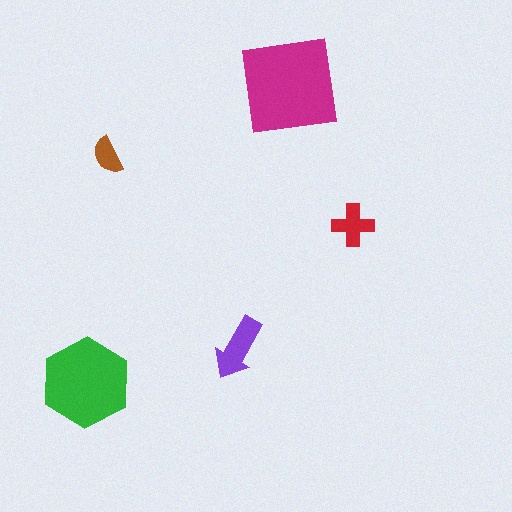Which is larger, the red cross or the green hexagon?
The green hexagon.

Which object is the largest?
The magenta square.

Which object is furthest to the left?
The green hexagon is leftmost.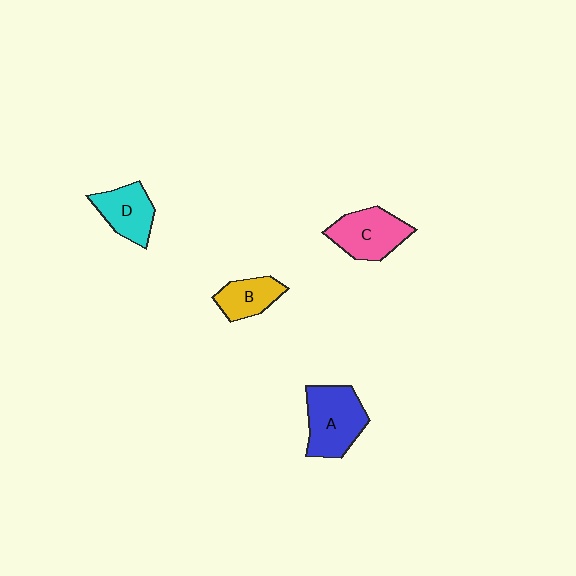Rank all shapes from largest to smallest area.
From largest to smallest: A (blue), C (pink), D (cyan), B (yellow).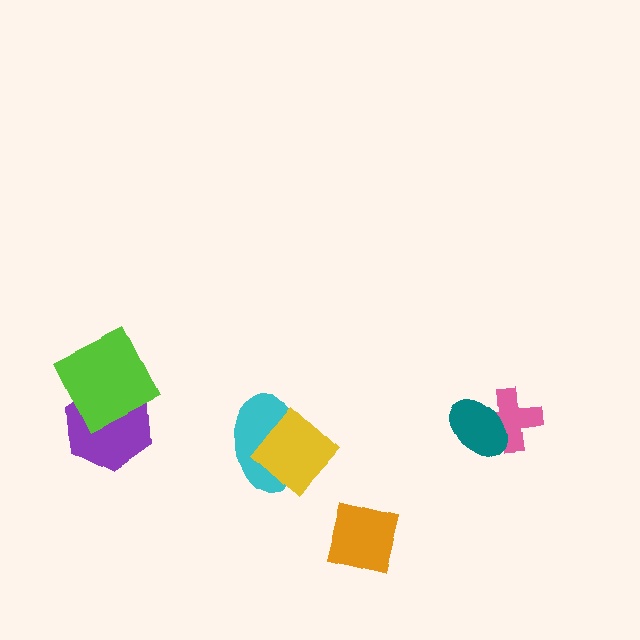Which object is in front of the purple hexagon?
The lime square is in front of the purple hexagon.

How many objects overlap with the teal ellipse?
1 object overlaps with the teal ellipse.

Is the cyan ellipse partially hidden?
Yes, it is partially covered by another shape.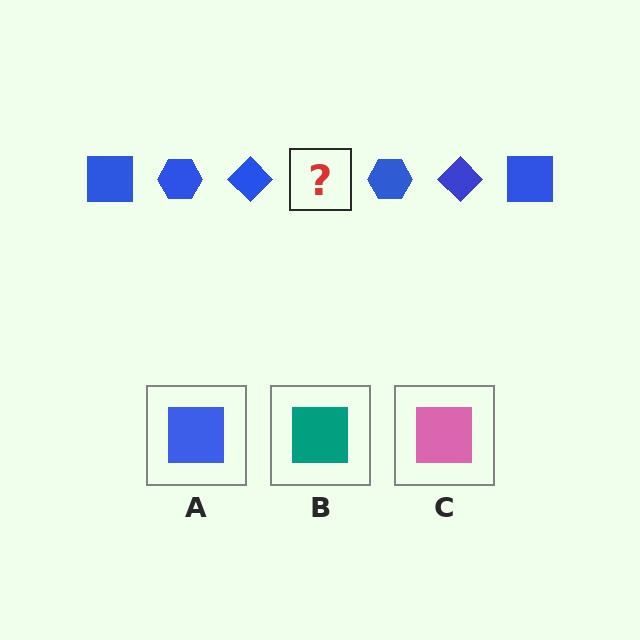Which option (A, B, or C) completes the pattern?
A.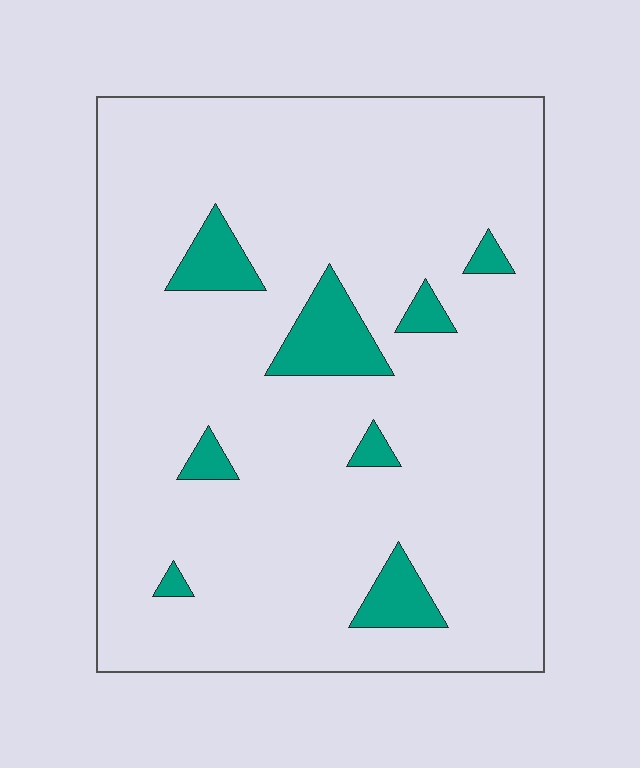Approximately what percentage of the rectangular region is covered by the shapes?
Approximately 10%.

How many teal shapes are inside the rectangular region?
8.